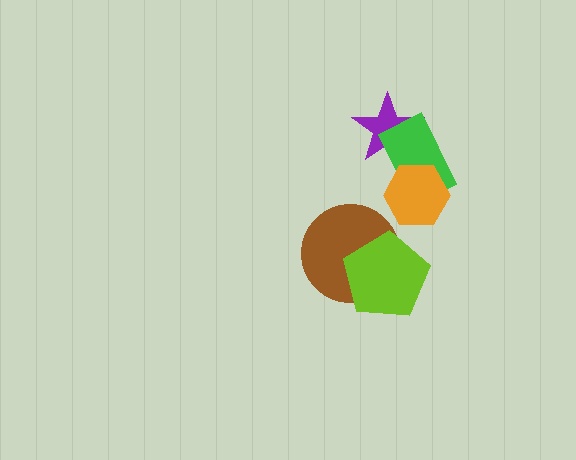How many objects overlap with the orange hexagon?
1 object overlaps with the orange hexagon.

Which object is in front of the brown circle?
The lime pentagon is in front of the brown circle.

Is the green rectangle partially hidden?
Yes, it is partially covered by another shape.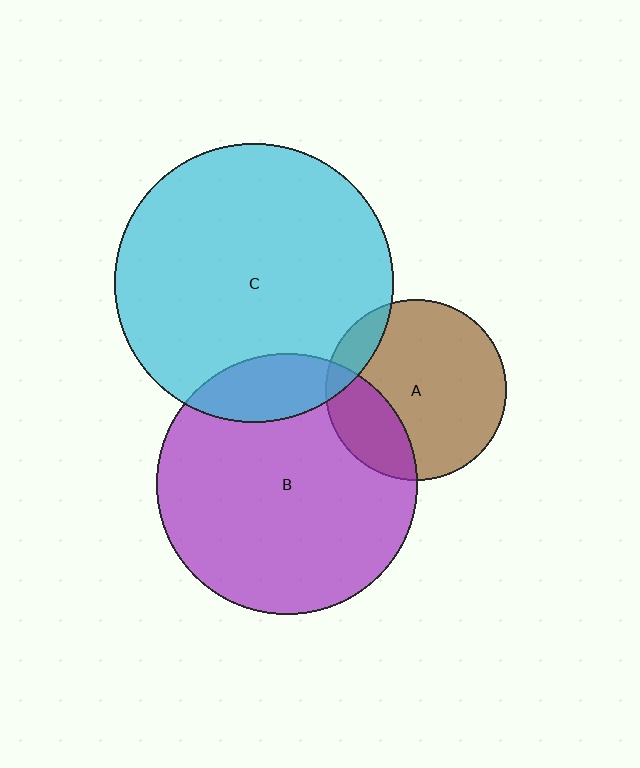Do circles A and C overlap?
Yes.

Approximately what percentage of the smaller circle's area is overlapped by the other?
Approximately 10%.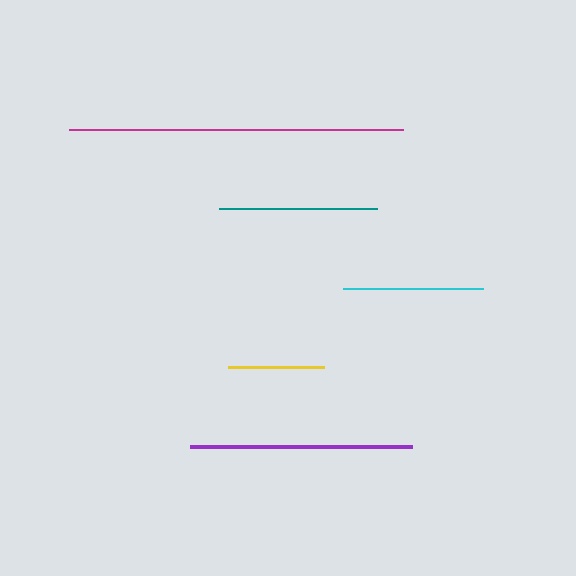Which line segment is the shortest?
The yellow line is the shortest at approximately 96 pixels.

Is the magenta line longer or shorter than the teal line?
The magenta line is longer than the teal line.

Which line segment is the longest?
The magenta line is the longest at approximately 334 pixels.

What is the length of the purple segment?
The purple segment is approximately 223 pixels long.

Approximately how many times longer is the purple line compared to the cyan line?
The purple line is approximately 1.6 times the length of the cyan line.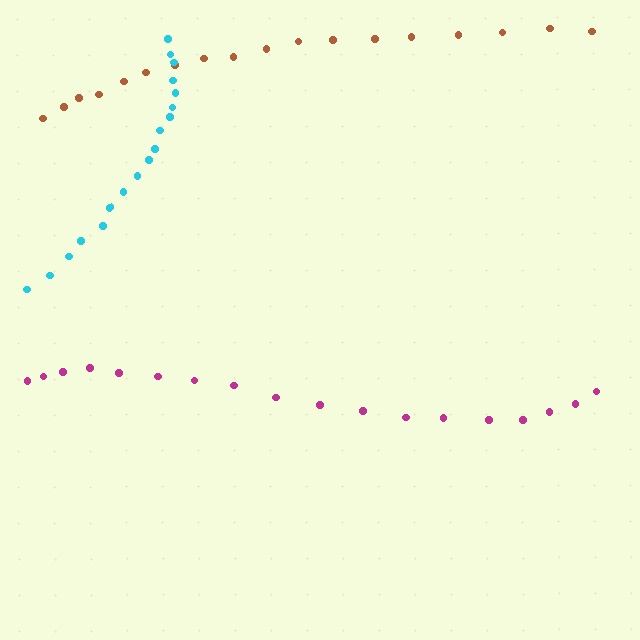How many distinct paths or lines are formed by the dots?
There are 3 distinct paths.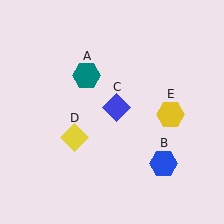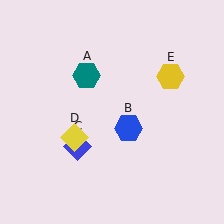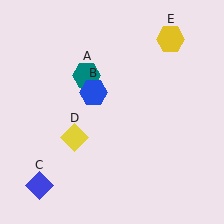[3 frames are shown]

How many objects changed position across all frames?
3 objects changed position: blue hexagon (object B), blue diamond (object C), yellow hexagon (object E).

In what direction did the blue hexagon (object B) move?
The blue hexagon (object B) moved up and to the left.